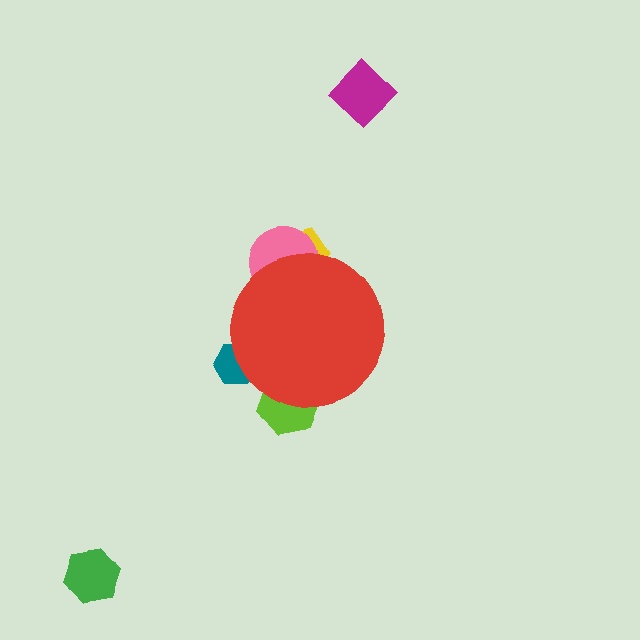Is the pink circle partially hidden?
Yes, the pink circle is partially hidden behind the red circle.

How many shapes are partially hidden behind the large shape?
4 shapes are partially hidden.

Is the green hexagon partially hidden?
No, the green hexagon is fully visible.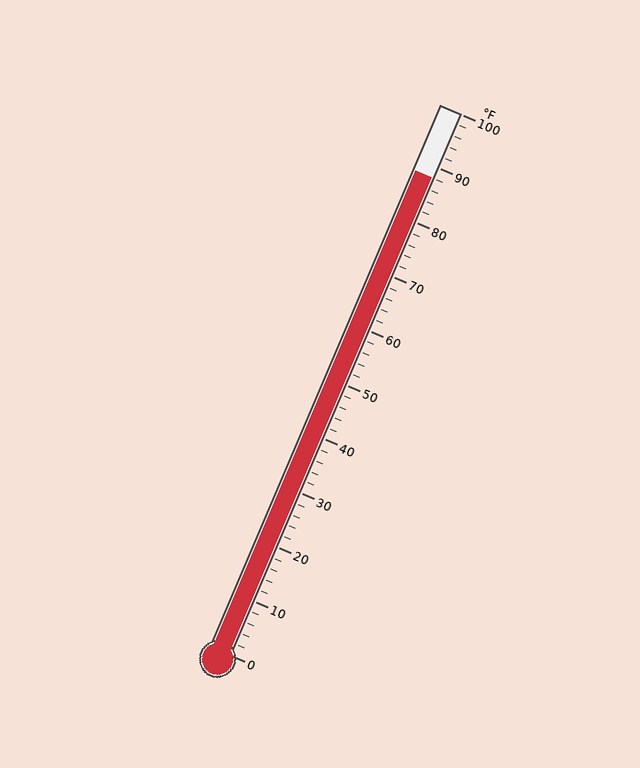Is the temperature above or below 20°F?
The temperature is above 20°F.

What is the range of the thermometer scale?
The thermometer scale ranges from 0°F to 100°F.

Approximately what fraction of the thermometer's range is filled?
The thermometer is filled to approximately 90% of its range.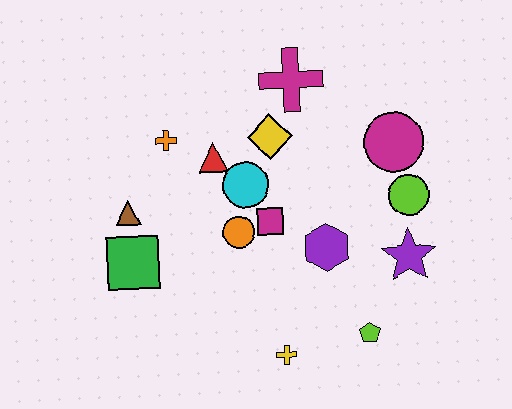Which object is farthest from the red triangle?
The lime pentagon is farthest from the red triangle.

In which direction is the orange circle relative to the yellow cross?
The orange circle is above the yellow cross.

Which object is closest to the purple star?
The lime circle is closest to the purple star.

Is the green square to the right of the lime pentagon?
No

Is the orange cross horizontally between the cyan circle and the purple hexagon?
No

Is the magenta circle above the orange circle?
Yes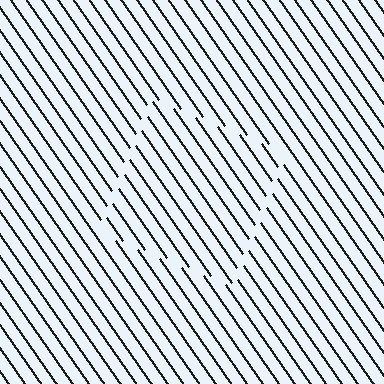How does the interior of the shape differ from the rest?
The interior of the shape contains the same grating, shifted by half a period — the contour is defined by the phase discontinuity where line-ends from the inner and outer gratings abut.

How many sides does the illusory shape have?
4 sides — the line-ends trace a square.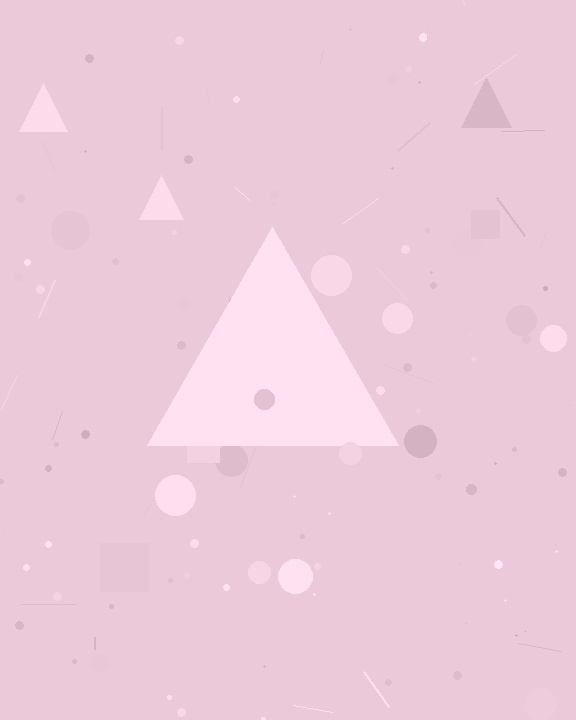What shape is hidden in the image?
A triangle is hidden in the image.